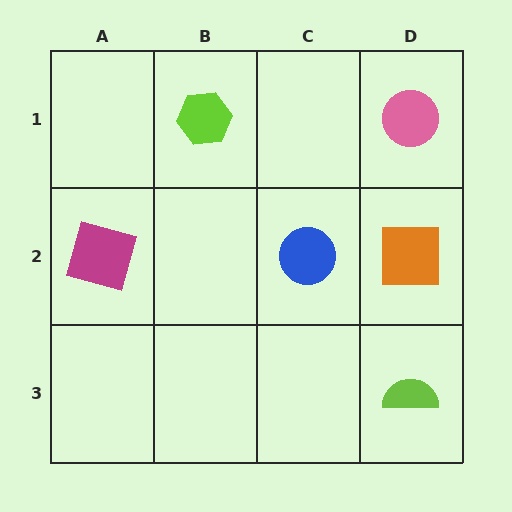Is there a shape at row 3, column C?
No, that cell is empty.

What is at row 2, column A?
A magenta square.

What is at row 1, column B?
A lime hexagon.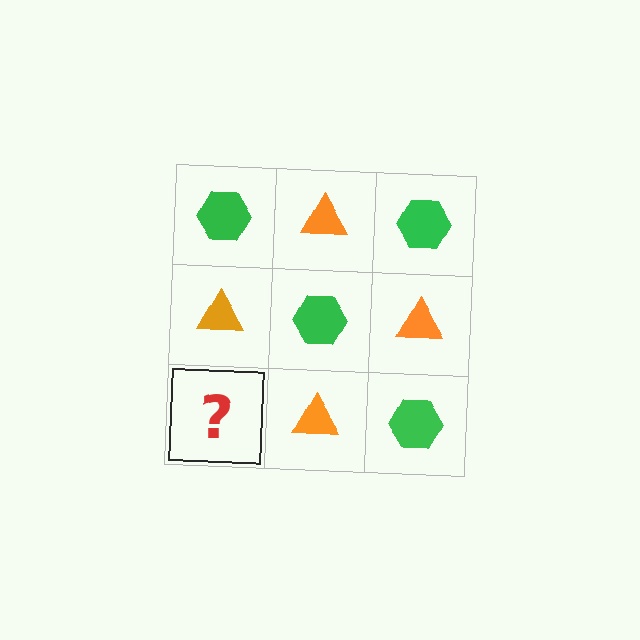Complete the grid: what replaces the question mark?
The question mark should be replaced with a green hexagon.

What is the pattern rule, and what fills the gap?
The rule is that it alternates green hexagon and orange triangle in a checkerboard pattern. The gap should be filled with a green hexagon.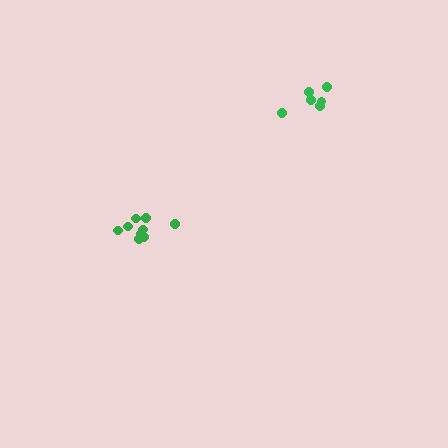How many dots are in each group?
Group 1: 6 dots, Group 2: 9 dots (15 total).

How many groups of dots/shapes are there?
There are 2 groups.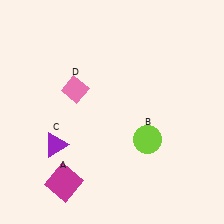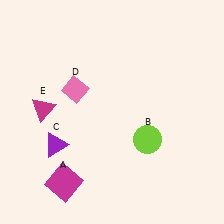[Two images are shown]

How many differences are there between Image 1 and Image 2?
There is 1 difference between the two images.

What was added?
A magenta triangle (E) was added in Image 2.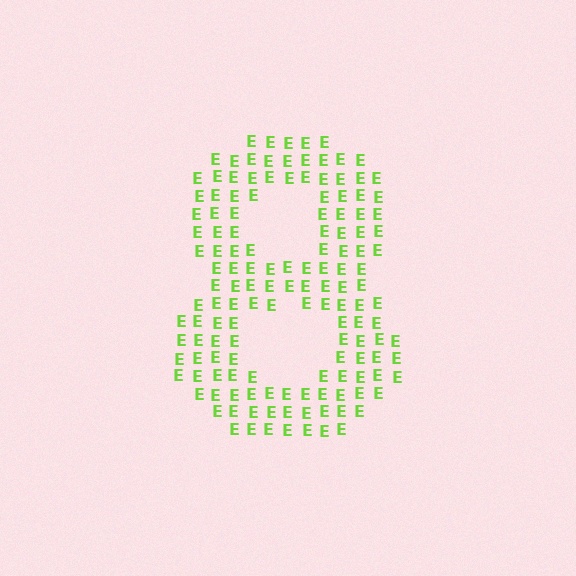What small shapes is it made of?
It is made of small letter E's.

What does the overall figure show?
The overall figure shows the digit 8.